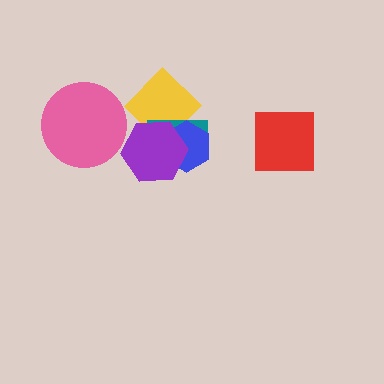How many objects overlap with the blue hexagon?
3 objects overlap with the blue hexagon.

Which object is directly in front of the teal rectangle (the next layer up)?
The blue hexagon is directly in front of the teal rectangle.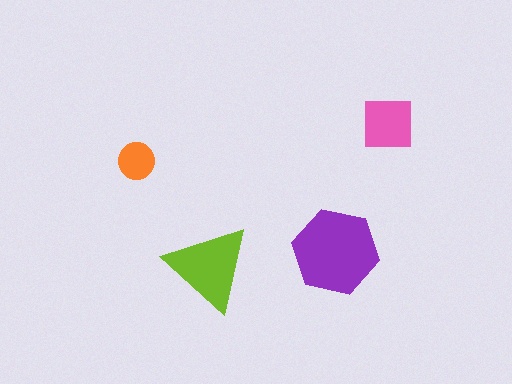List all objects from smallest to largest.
The orange circle, the pink square, the lime triangle, the purple hexagon.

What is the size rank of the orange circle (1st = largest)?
4th.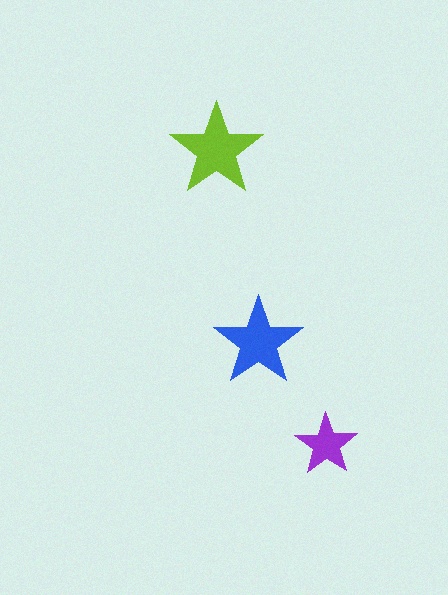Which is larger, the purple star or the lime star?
The lime one.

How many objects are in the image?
There are 3 objects in the image.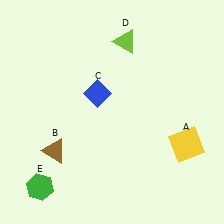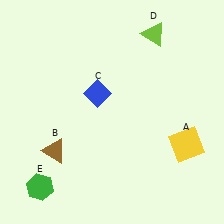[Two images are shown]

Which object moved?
The lime triangle (D) moved right.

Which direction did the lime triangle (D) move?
The lime triangle (D) moved right.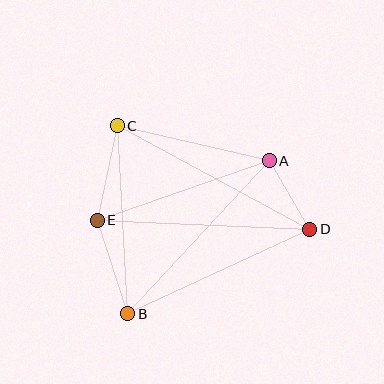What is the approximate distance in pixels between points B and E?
The distance between B and E is approximately 98 pixels.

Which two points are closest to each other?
Points A and D are closest to each other.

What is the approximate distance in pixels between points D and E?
The distance between D and E is approximately 213 pixels.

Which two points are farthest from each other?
Points C and D are farthest from each other.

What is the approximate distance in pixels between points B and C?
The distance between B and C is approximately 189 pixels.